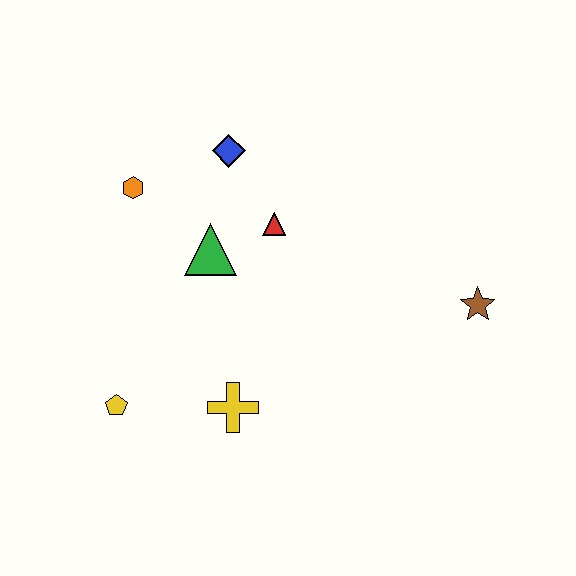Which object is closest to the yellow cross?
The yellow pentagon is closest to the yellow cross.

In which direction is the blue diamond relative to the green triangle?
The blue diamond is above the green triangle.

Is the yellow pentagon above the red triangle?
No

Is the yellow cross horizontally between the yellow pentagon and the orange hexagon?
No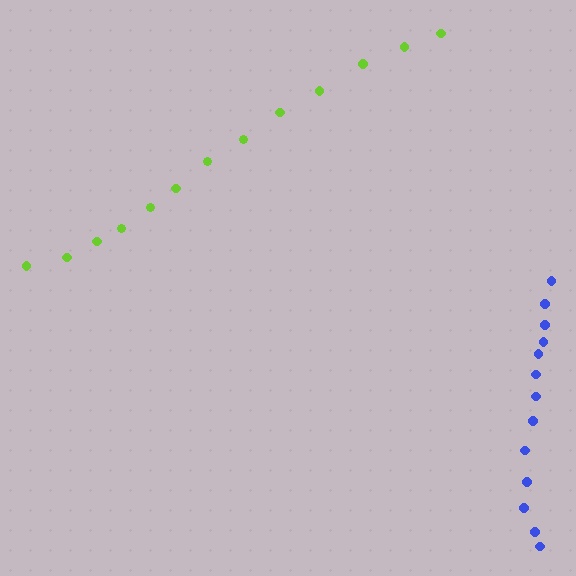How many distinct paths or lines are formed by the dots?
There are 2 distinct paths.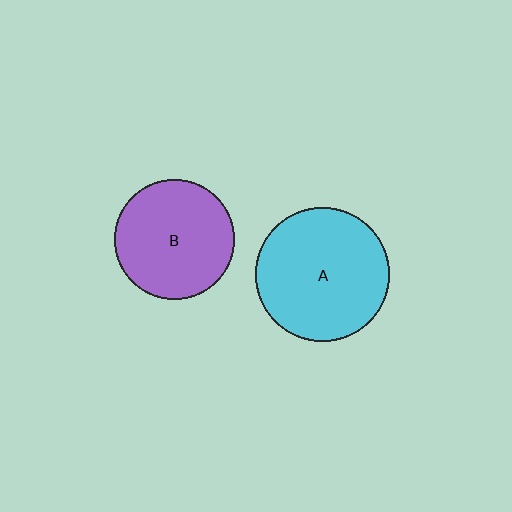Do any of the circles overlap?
No, none of the circles overlap.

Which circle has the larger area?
Circle A (cyan).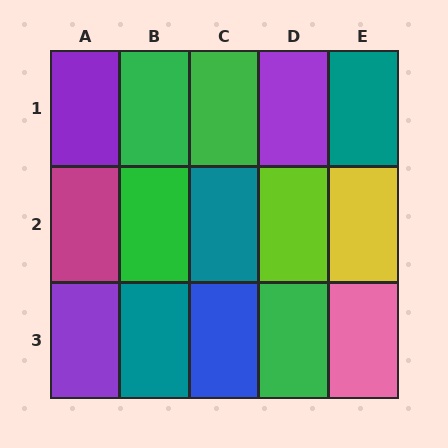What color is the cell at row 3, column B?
Teal.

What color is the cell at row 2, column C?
Teal.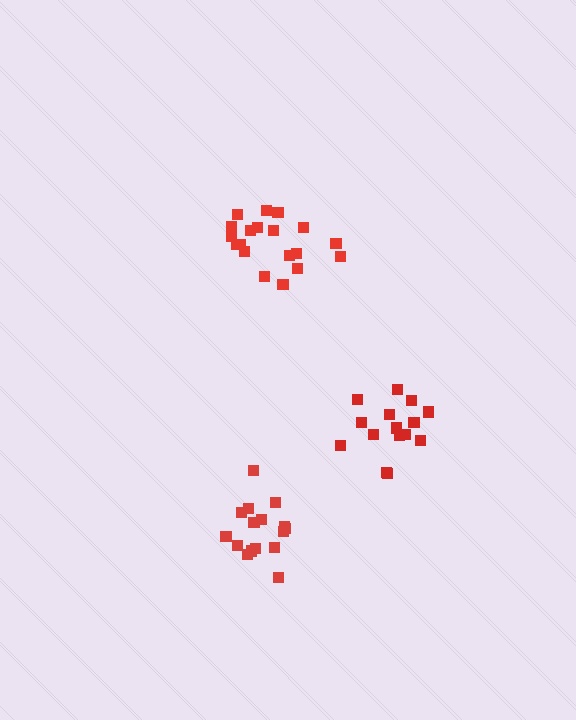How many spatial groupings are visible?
There are 3 spatial groupings.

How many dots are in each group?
Group 1: 16 dots, Group 2: 19 dots, Group 3: 15 dots (50 total).